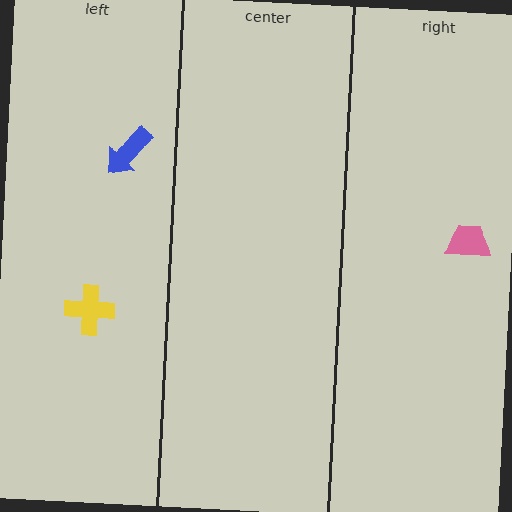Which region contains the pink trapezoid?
The right region.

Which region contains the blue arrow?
The left region.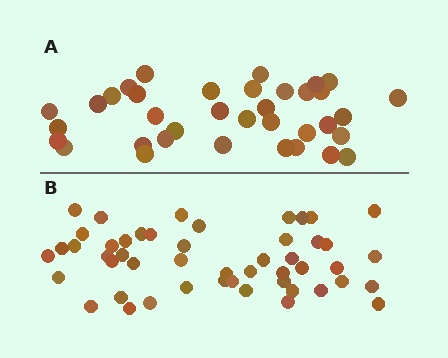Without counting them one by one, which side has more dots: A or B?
Region B (the bottom region) has more dots.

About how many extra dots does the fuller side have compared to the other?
Region B has approximately 15 more dots than region A.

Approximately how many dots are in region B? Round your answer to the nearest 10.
About 50 dots. (The exact count is 49, which rounds to 50.)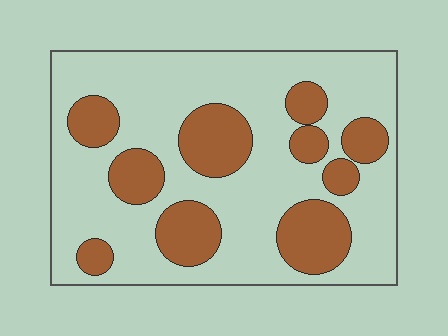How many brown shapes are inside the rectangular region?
10.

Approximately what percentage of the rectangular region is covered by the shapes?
Approximately 30%.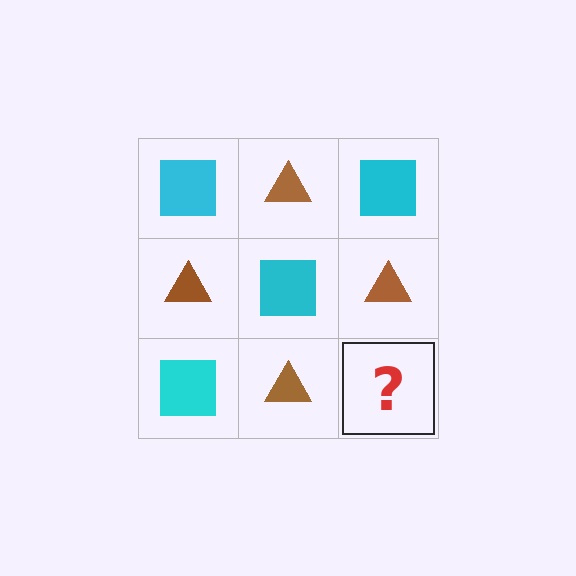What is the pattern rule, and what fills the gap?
The rule is that it alternates cyan square and brown triangle in a checkerboard pattern. The gap should be filled with a cyan square.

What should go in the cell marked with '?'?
The missing cell should contain a cyan square.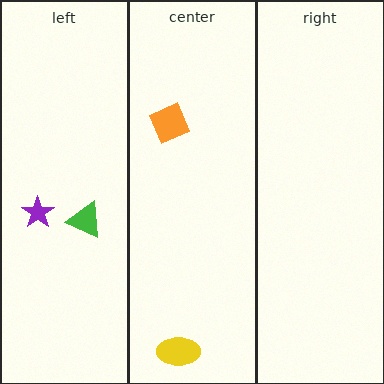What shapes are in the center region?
The yellow ellipse, the orange diamond.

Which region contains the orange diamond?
The center region.